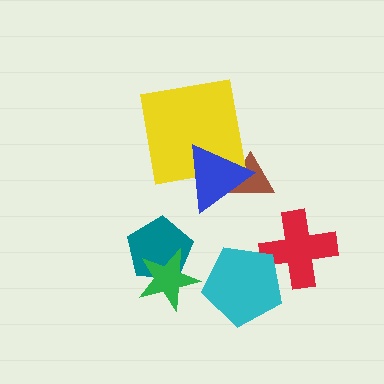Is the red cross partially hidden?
Yes, it is partially covered by another shape.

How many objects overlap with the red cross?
1 object overlaps with the red cross.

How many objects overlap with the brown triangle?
1 object overlaps with the brown triangle.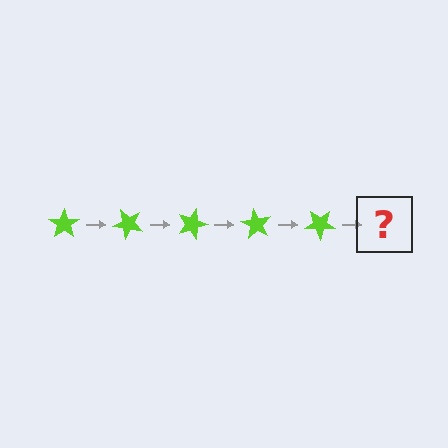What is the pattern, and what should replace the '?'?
The pattern is that the star rotates 45 degrees each step. The '?' should be a lime star rotated 225 degrees.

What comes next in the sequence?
The next element should be a lime star rotated 225 degrees.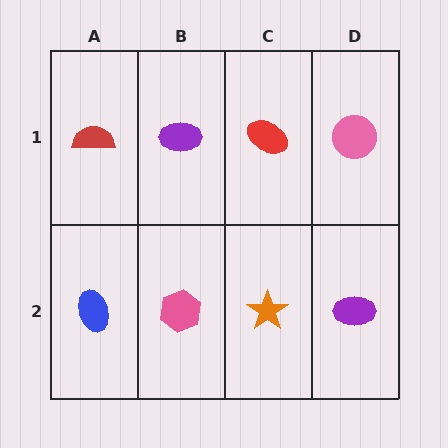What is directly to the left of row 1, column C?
A purple ellipse.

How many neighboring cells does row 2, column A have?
2.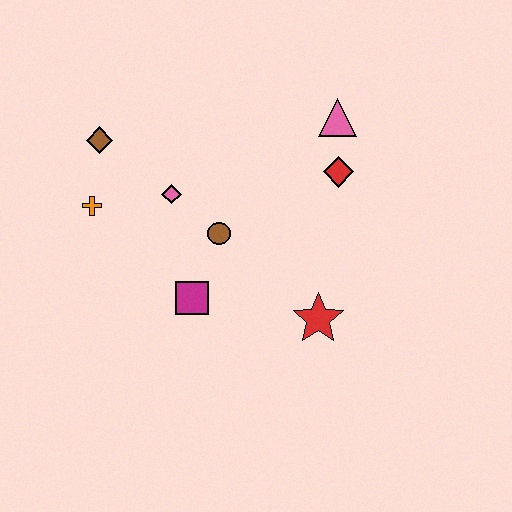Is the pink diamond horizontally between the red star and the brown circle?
No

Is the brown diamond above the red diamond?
Yes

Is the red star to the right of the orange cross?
Yes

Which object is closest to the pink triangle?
The red diamond is closest to the pink triangle.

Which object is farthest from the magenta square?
The pink triangle is farthest from the magenta square.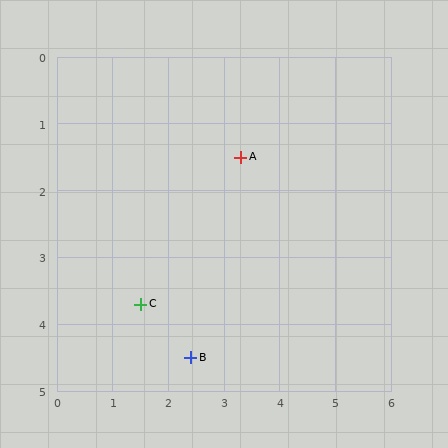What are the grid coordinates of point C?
Point C is at approximately (1.5, 3.7).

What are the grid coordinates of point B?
Point B is at approximately (2.4, 4.5).